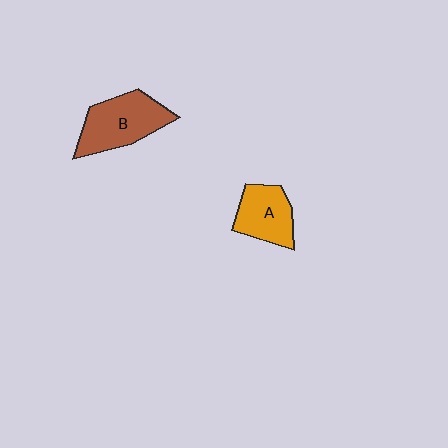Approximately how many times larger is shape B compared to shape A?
Approximately 1.3 times.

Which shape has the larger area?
Shape B (brown).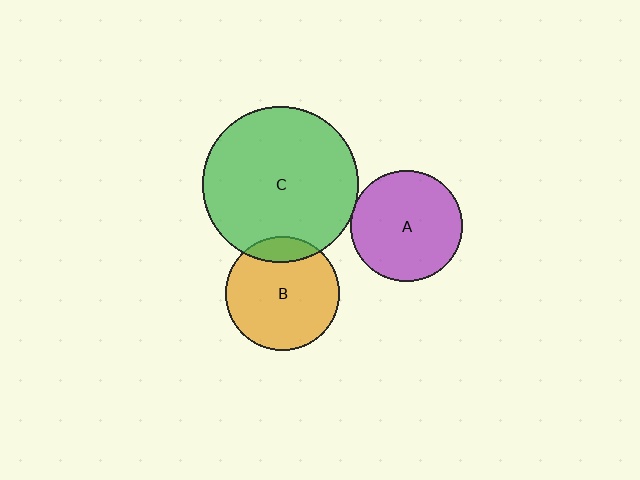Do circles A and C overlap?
Yes.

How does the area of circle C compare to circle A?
Approximately 2.0 times.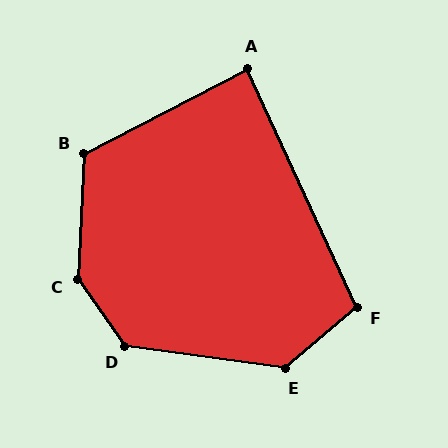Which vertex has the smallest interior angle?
A, at approximately 87 degrees.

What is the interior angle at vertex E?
Approximately 131 degrees (obtuse).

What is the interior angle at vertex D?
Approximately 134 degrees (obtuse).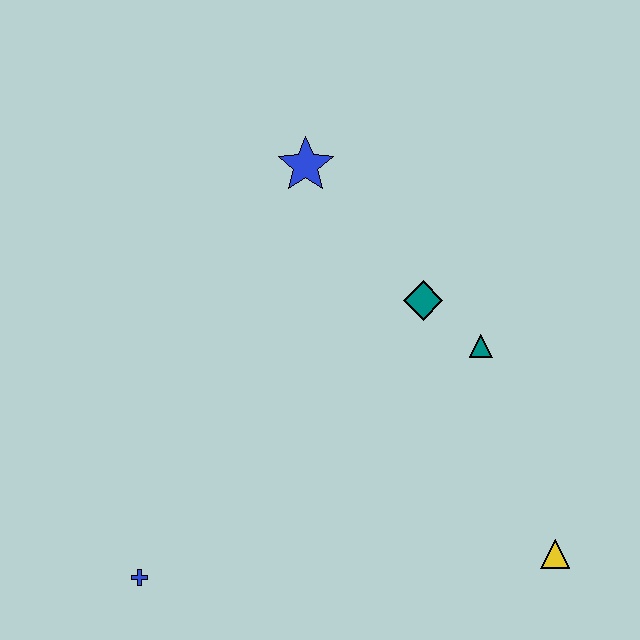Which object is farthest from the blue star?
The yellow triangle is farthest from the blue star.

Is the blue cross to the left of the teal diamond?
Yes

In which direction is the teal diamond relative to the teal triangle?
The teal diamond is to the left of the teal triangle.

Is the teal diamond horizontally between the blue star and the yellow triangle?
Yes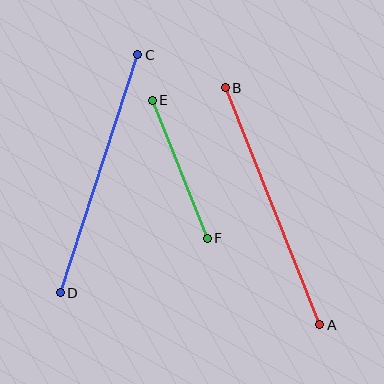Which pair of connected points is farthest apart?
Points A and B are farthest apart.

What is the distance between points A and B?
The distance is approximately 255 pixels.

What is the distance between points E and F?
The distance is approximately 149 pixels.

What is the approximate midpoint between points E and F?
The midpoint is at approximately (180, 169) pixels.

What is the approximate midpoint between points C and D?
The midpoint is at approximately (99, 174) pixels.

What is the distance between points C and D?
The distance is approximately 250 pixels.